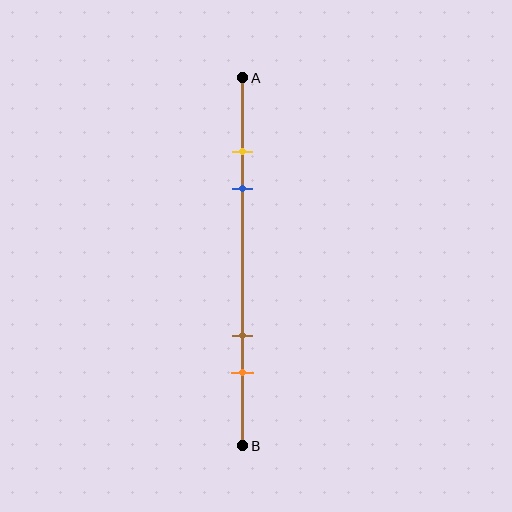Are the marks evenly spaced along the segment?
No, the marks are not evenly spaced.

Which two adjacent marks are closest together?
The yellow and blue marks are the closest adjacent pair.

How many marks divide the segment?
There are 4 marks dividing the segment.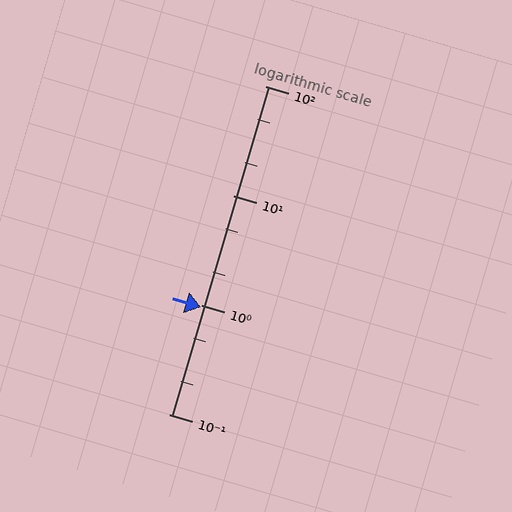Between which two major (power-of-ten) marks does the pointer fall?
The pointer is between 0.1 and 1.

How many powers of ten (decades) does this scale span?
The scale spans 3 decades, from 0.1 to 100.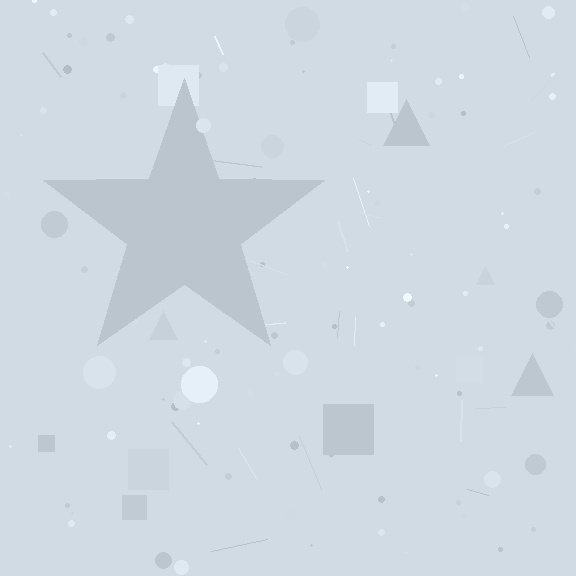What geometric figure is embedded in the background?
A star is embedded in the background.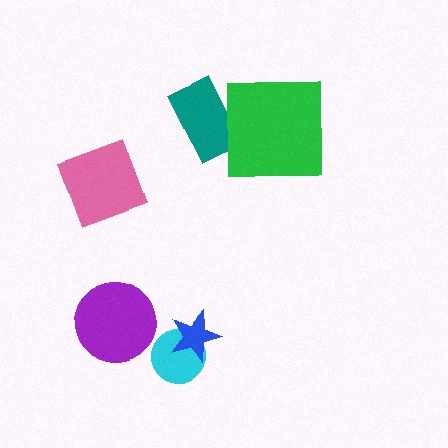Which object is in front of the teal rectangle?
The green square is in front of the teal rectangle.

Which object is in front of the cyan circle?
The blue star is in front of the cyan circle.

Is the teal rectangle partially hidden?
Yes, it is partially covered by another shape.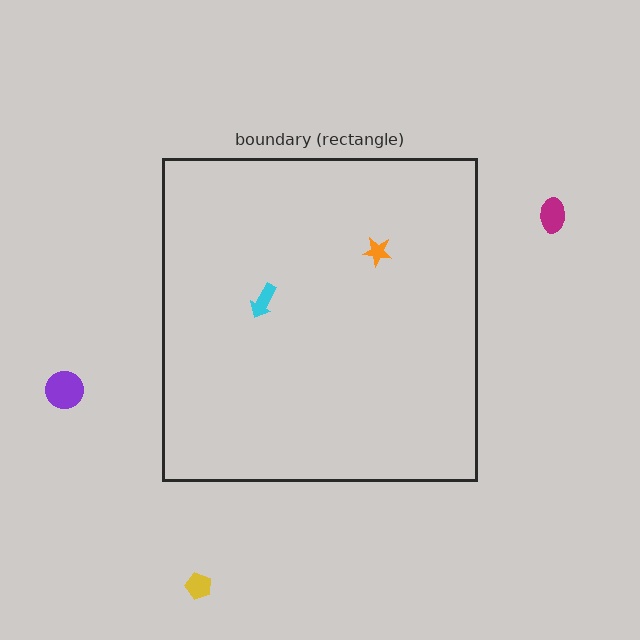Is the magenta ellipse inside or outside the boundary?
Outside.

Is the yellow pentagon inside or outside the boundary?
Outside.